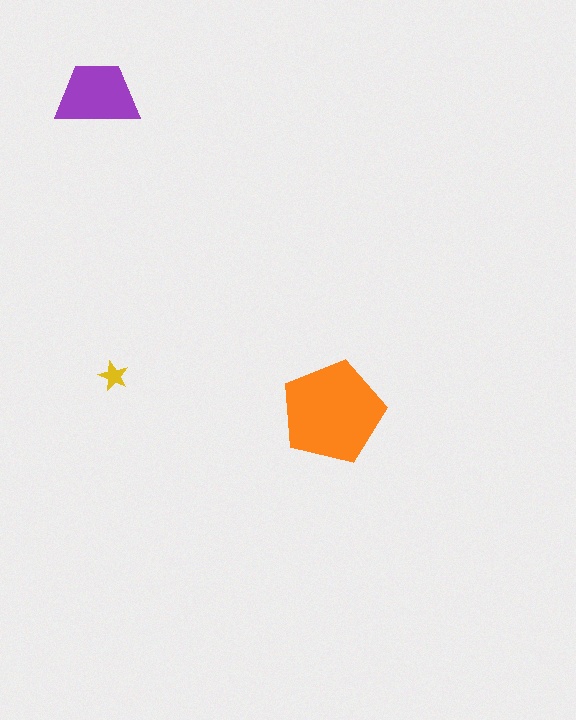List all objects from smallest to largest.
The yellow star, the purple trapezoid, the orange pentagon.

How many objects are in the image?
There are 3 objects in the image.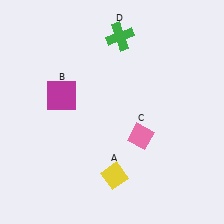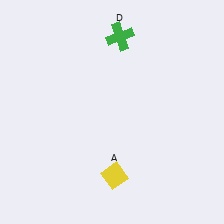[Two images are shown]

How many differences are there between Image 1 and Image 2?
There are 2 differences between the two images.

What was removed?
The pink diamond (C), the magenta square (B) were removed in Image 2.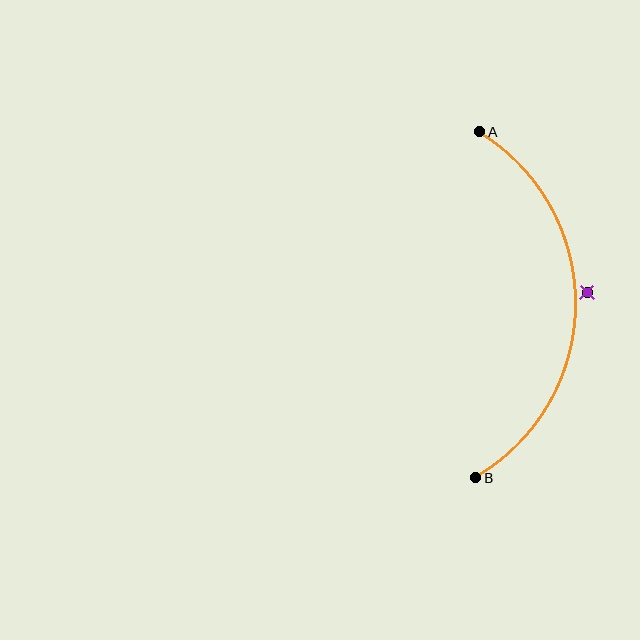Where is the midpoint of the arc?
The arc midpoint is the point on the curve farthest from the straight line joining A and B. It sits to the right of that line.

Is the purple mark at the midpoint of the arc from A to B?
No — the purple mark does not lie on the arc at all. It sits slightly outside the curve.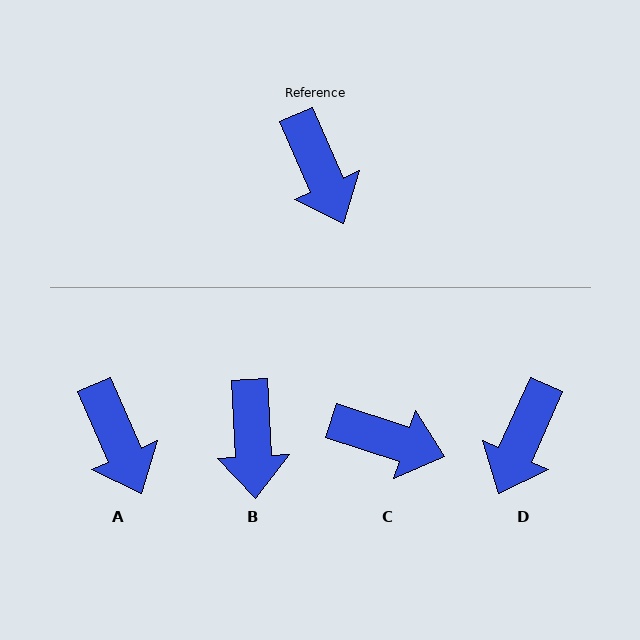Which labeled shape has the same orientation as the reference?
A.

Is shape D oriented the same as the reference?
No, it is off by about 47 degrees.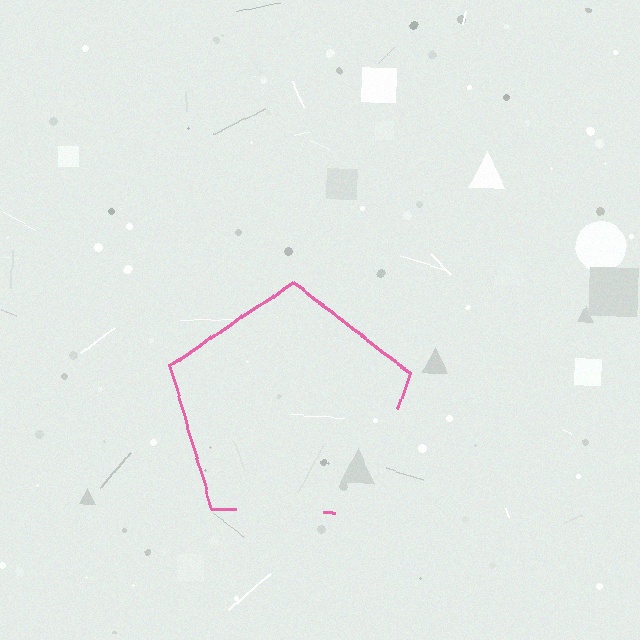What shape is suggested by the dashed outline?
The dashed outline suggests a pentagon.